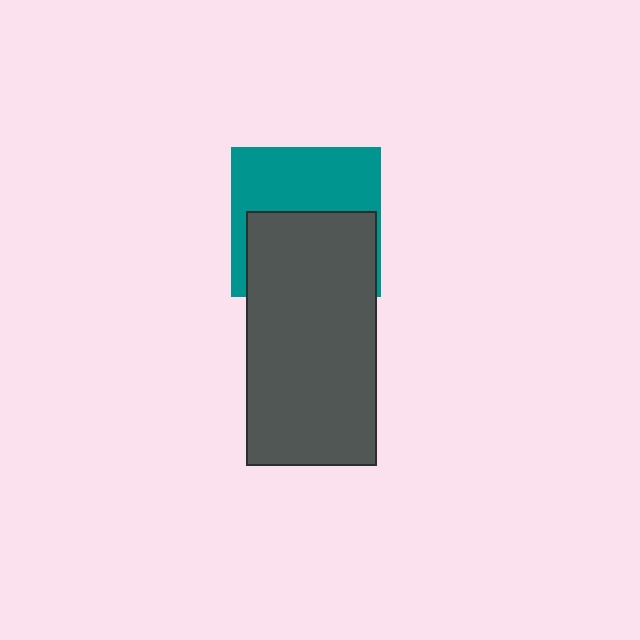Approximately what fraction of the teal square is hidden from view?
Roughly 50% of the teal square is hidden behind the dark gray rectangle.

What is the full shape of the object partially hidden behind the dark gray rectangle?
The partially hidden object is a teal square.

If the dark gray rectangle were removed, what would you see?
You would see the complete teal square.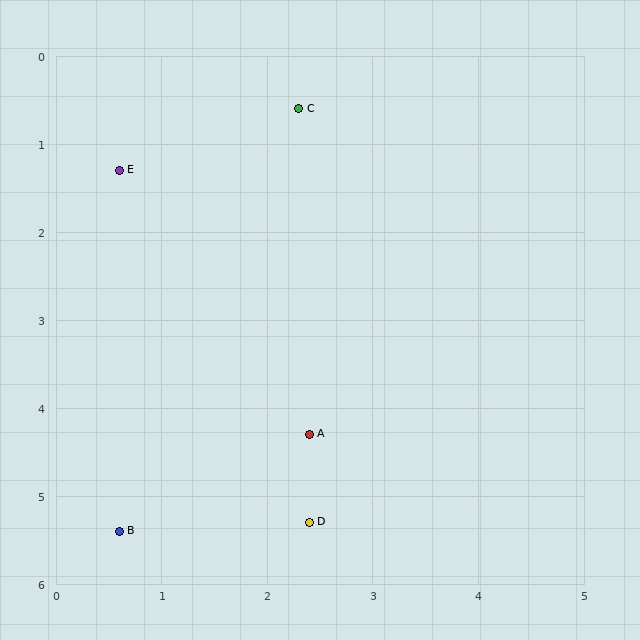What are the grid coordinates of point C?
Point C is at approximately (2.3, 0.6).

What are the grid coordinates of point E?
Point E is at approximately (0.6, 1.3).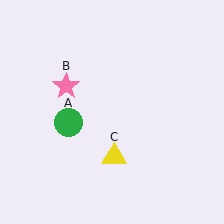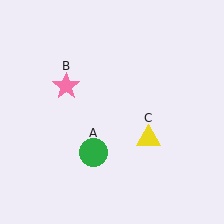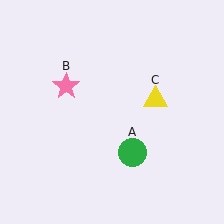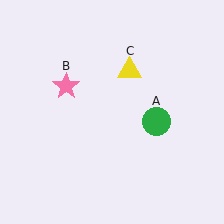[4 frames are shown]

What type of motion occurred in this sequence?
The green circle (object A), yellow triangle (object C) rotated counterclockwise around the center of the scene.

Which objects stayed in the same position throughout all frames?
Pink star (object B) remained stationary.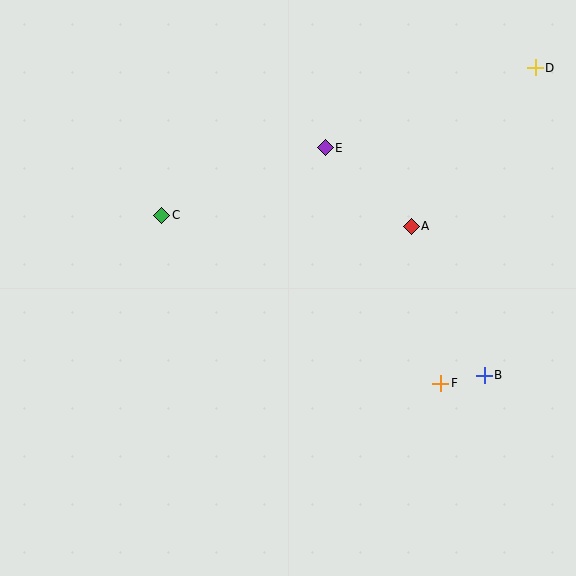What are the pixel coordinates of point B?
Point B is at (484, 375).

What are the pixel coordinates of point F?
Point F is at (441, 383).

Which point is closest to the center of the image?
Point A at (411, 226) is closest to the center.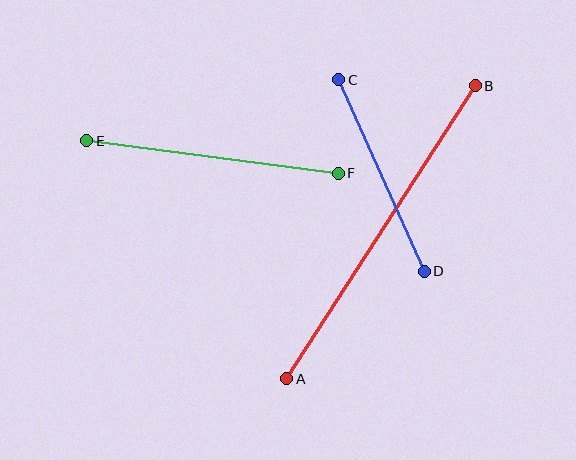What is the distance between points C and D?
The distance is approximately 210 pixels.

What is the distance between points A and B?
The distance is approximately 349 pixels.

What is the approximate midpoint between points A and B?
The midpoint is at approximately (381, 232) pixels.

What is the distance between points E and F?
The distance is approximately 254 pixels.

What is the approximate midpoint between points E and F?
The midpoint is at approximately (212, 157) pixels.